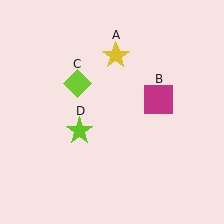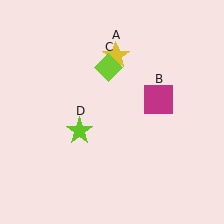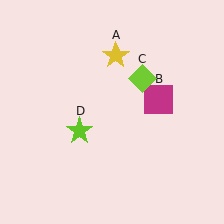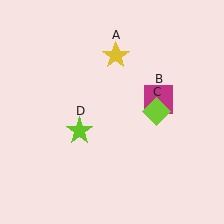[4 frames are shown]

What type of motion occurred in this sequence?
The lime diamond (object C) rotated clockwise around the center of the scene.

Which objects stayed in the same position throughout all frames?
Yellow star (object A) and magenta square (object B) and lime star (object D) remained stationary.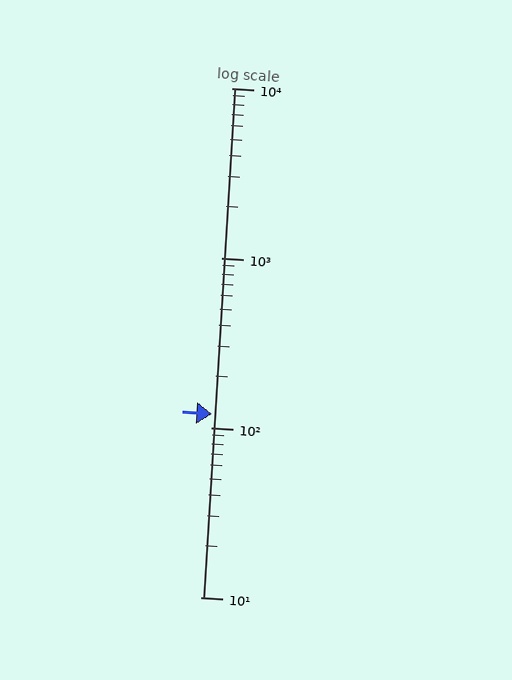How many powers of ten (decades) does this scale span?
The scale spans 3 decades, from 10 to 10000.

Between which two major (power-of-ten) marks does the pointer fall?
The pointer is between 100 and 1000.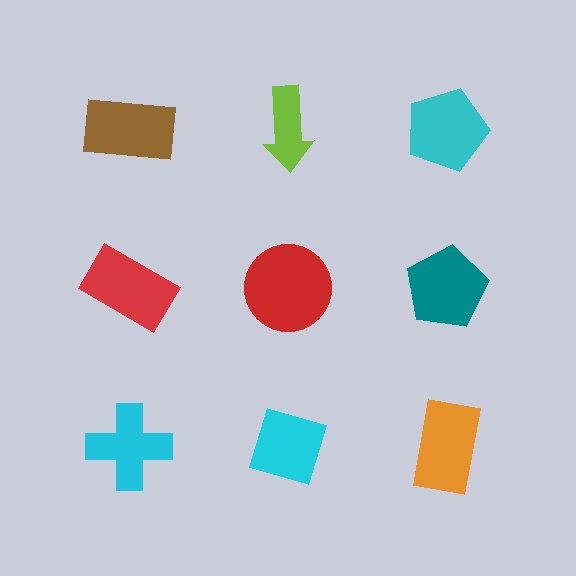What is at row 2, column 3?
A teal pentagon.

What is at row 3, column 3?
An orange rectangle.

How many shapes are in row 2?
3 shapes.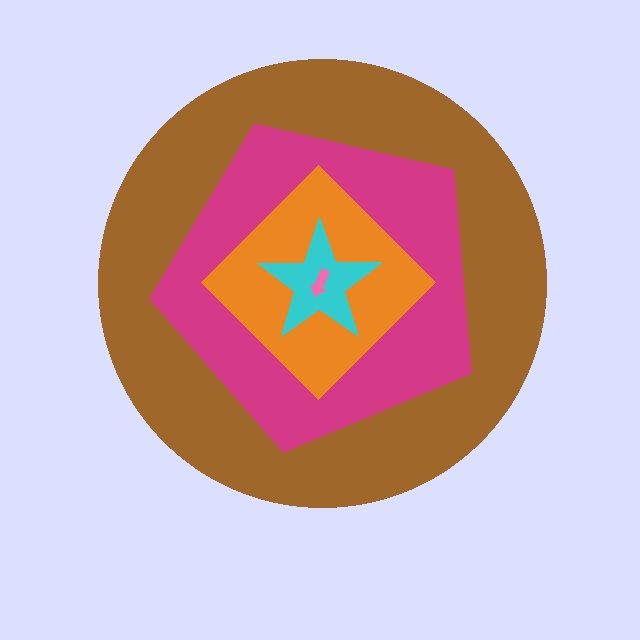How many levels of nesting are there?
5.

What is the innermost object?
The pink arrow.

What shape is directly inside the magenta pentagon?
The orange diamond.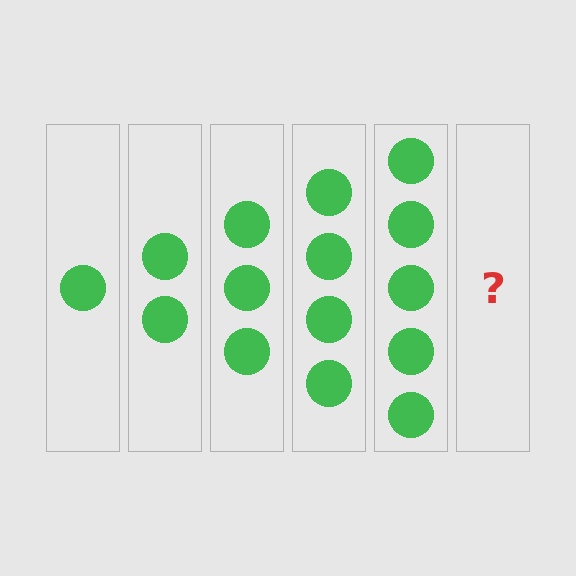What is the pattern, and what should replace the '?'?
The pattern is that each step adds one more circle. The '?' should be 6 circles.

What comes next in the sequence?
The next element should be 6 circles.